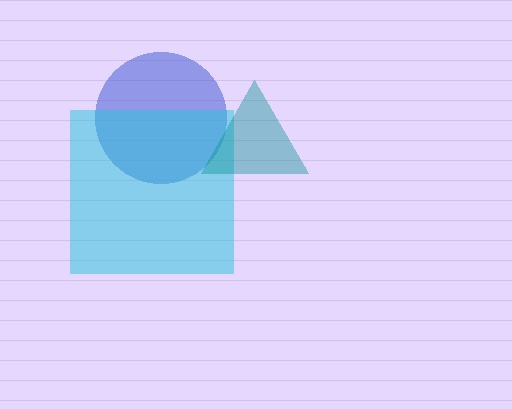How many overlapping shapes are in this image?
There are 3 overlapping shapes in the image.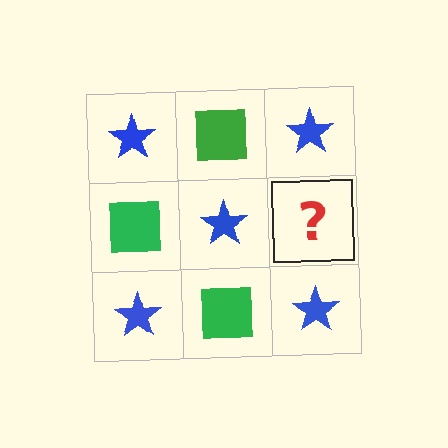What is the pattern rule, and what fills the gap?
The rule is that it alternates blue star and green square in a checkerboard pattern. The gap should be filled with a green square.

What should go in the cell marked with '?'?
The missing cell should contain a green square.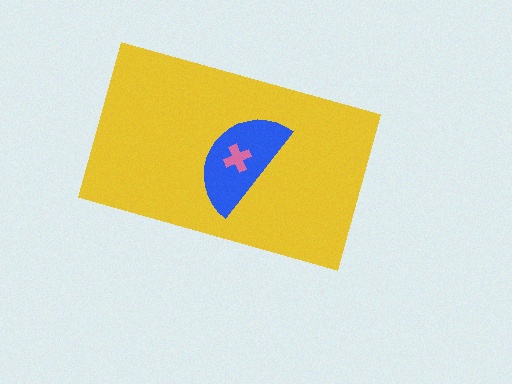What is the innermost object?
The pink cross.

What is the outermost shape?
The yellow rectangle.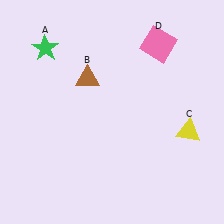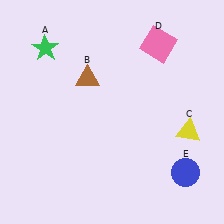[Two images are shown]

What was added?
A blue circle (E) was added in Image 2.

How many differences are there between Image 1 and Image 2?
There is 1 difference between the two images.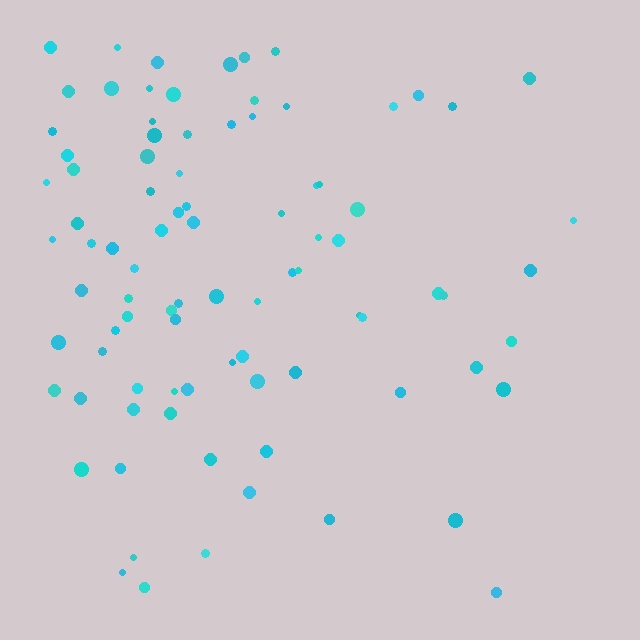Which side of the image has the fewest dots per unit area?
The right.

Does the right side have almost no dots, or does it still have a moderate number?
Still a moderate number, just noticeably fewer than the left.